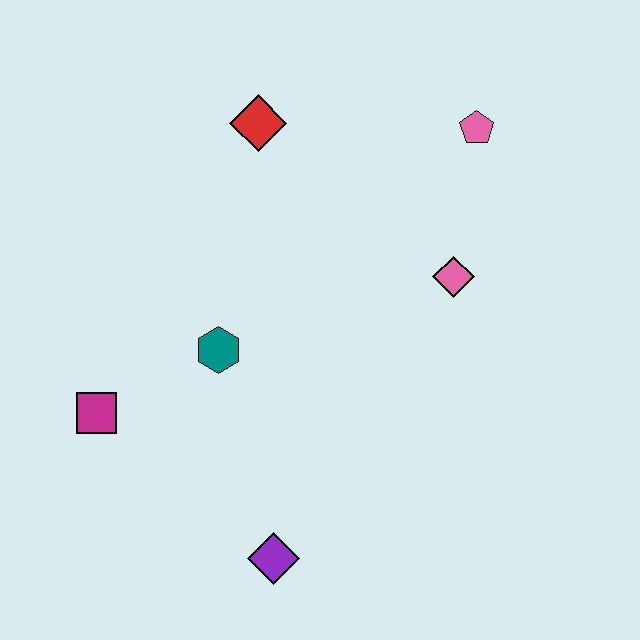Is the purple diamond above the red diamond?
No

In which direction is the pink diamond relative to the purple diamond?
The pink diamond is above the purple diamond.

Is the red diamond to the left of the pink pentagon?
Yes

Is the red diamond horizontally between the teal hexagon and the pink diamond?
Yes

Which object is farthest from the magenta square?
The pink pentagon is farthest from the magenta square.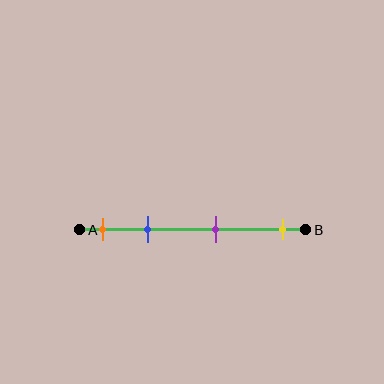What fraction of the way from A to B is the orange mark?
The orange mark is approximately 10% (0.1) of the way from A to B.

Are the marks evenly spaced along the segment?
No, the marks are not evenly spaced.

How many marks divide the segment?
There are 4 marks dividing the segment.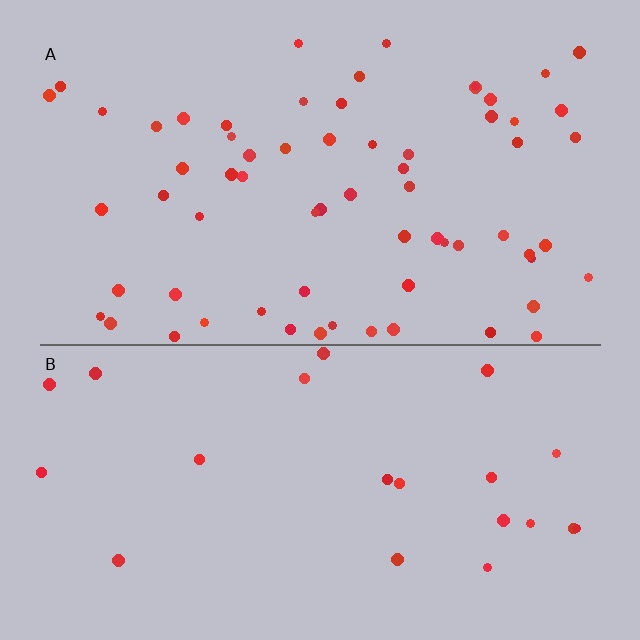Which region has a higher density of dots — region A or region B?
A (the top).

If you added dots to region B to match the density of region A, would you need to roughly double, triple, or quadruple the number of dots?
Approximately triple.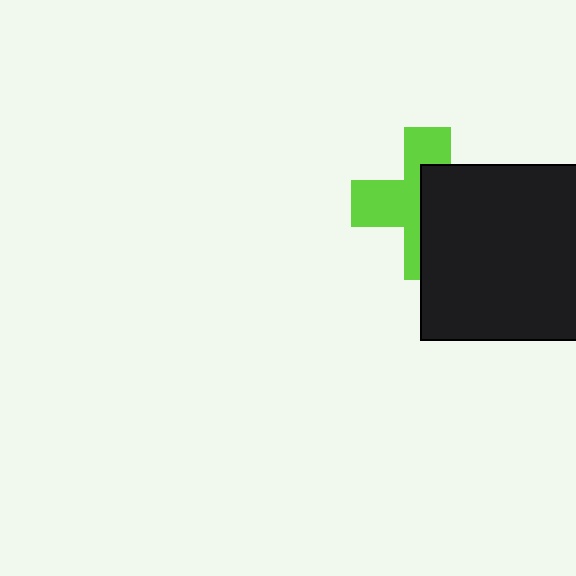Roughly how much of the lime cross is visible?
About half of it is visible (roughly 49%).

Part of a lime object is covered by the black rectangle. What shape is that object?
It is a cross.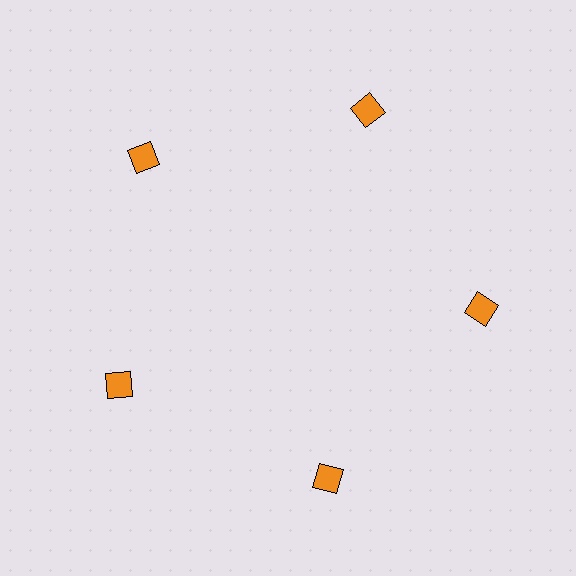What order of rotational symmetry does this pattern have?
This pattern has 5-fold rotational symmetry.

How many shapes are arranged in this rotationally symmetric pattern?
There are 5 shapes, arranged in 5 groups of 1.